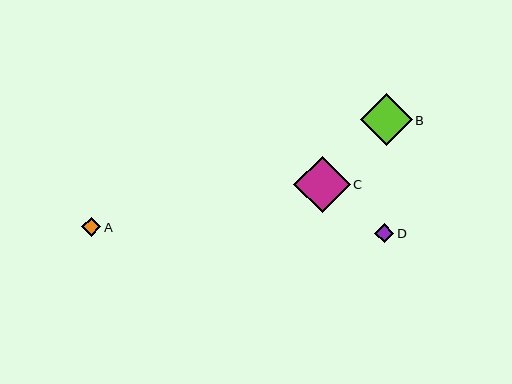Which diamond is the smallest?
Diamond D is the smallest with a size of approximately 19 pixels.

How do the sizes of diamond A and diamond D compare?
Diamond A and diamond D are approximately the same size.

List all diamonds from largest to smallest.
From largest to smallest: C, B, A, D.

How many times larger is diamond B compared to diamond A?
Diamond B is approximately 2.7 times the size of diamond A.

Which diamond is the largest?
Diamond C is the largest with a size of approximately 57 pixels.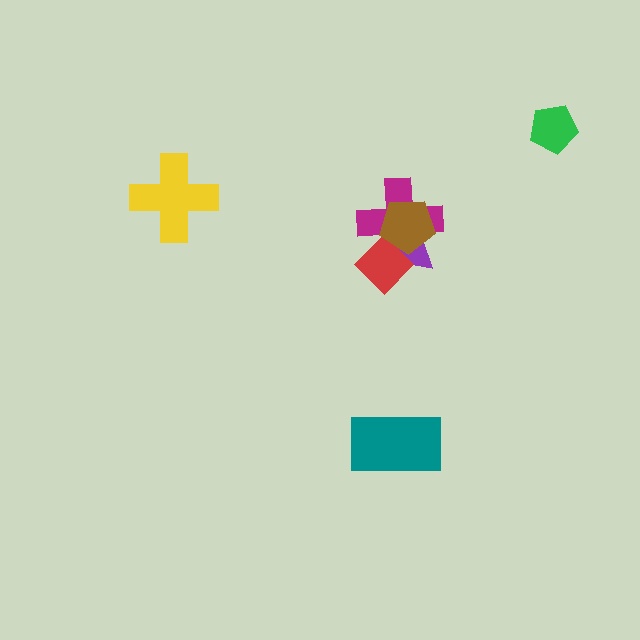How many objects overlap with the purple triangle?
3 objects overlap with the purple triangle.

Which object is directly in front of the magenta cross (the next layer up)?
The purple triangle is directly in front of the magenta cross.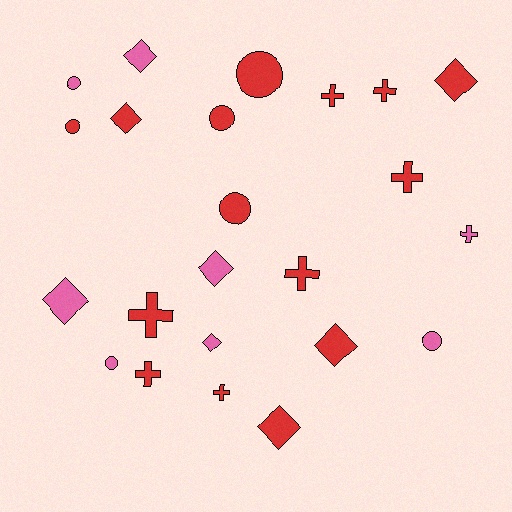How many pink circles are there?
There are 3 pink circles.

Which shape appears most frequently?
Diamond, with 8 objects.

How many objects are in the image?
There are 23 objects.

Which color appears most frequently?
Red, with 15 objects.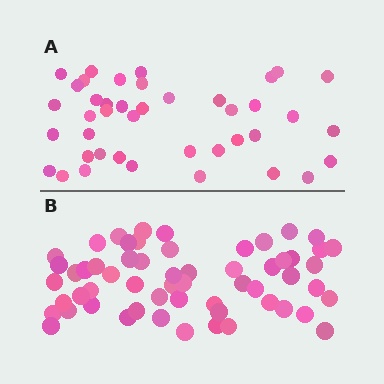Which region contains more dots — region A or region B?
Region B (the bottom region) has more dots.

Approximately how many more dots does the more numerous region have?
Region B has approximately 15 more dots than region A.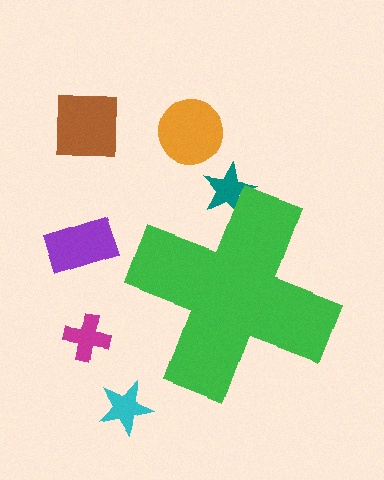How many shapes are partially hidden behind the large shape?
1 shape is partially hidden.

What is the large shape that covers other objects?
A green cross.